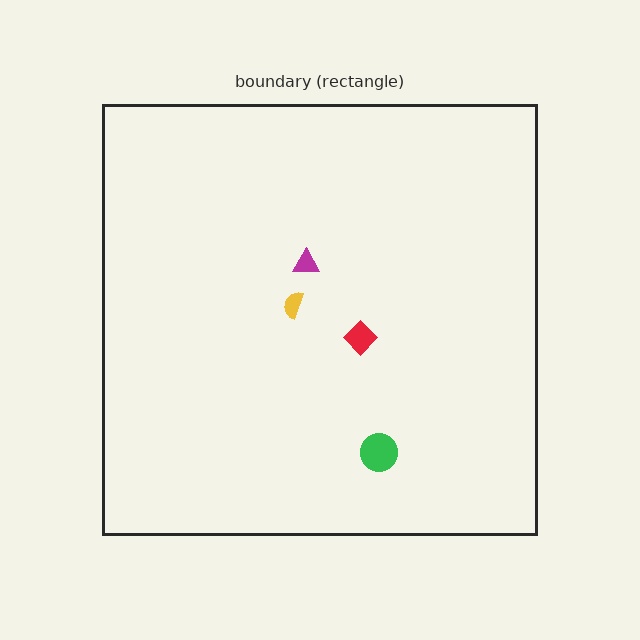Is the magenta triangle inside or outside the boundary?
Inside.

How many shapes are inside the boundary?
4 inside, 0 outside.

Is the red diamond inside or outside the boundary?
Inside.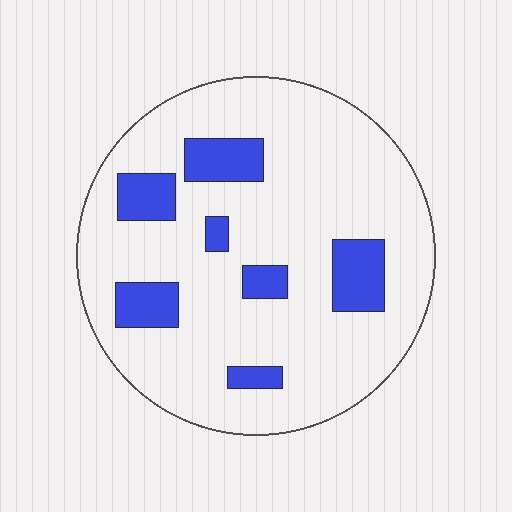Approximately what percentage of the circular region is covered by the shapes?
Approximately 15%.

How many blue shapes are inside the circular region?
7.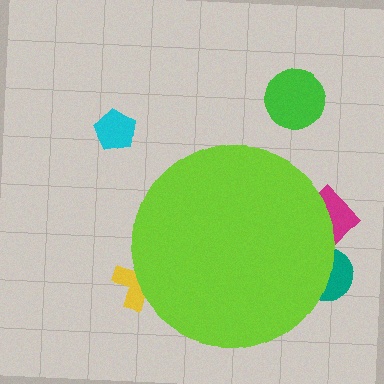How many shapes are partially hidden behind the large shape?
3 shapes are partially hidden.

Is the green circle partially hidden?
No, the green circle is fully visible.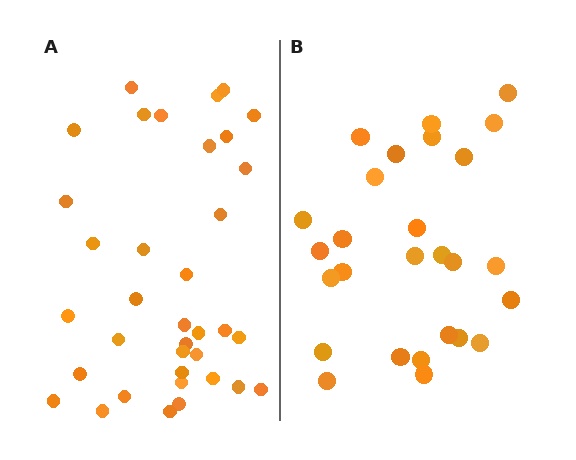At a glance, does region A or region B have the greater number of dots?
Region A (the left region) has more dots.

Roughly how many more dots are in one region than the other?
Region A has roughly 8 or so more dots than region B.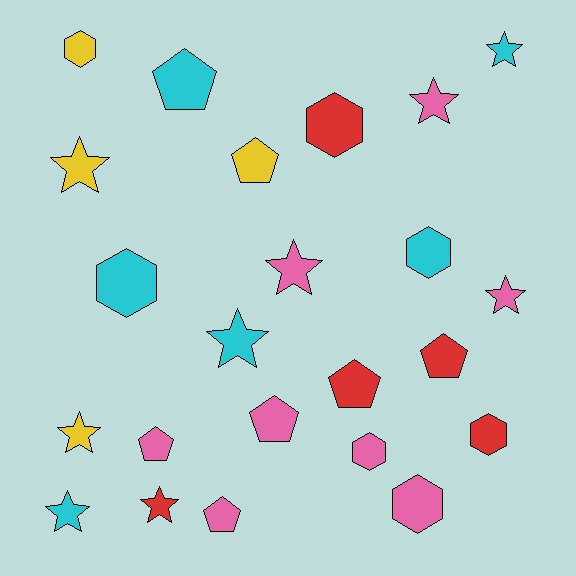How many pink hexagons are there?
There are 2 pink hexagons.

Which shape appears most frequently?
Star, with 9 objects.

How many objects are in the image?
There are 23 objects.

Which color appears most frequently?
Pink, with 8 objects.